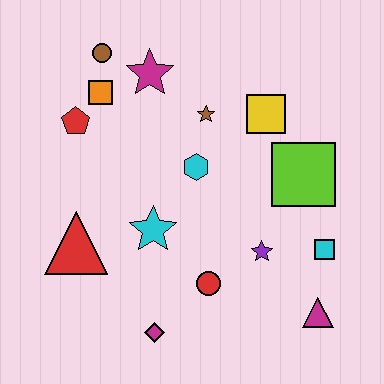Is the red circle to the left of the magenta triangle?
Yes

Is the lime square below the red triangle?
No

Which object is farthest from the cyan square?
The brown circle is farthest from the cyan square.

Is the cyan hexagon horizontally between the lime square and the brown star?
No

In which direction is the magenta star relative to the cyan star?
The magenta star is above the cyan star.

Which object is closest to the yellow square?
The brown star is closest to the yellow square.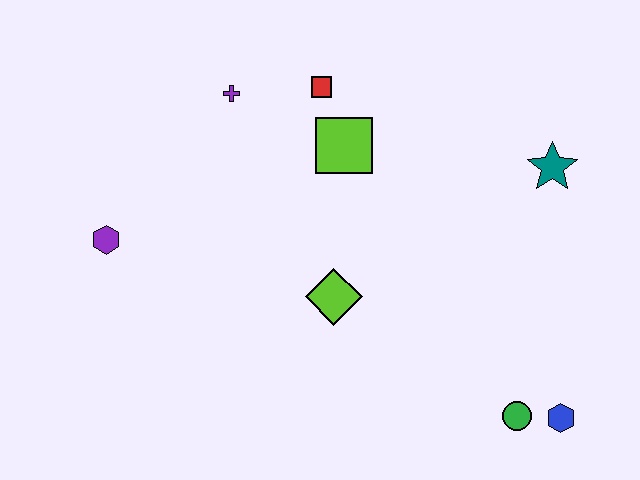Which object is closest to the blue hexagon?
The green circle is closest to the blue hexagon.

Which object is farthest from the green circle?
The purple hexagon is farthest from the green circle.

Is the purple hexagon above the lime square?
No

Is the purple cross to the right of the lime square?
No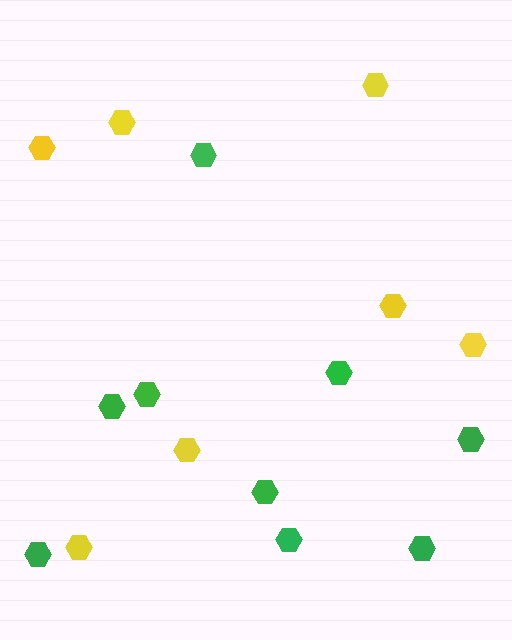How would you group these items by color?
There are 2 groups: one group of green hexagons (9) and one group of yellow hexagons (7).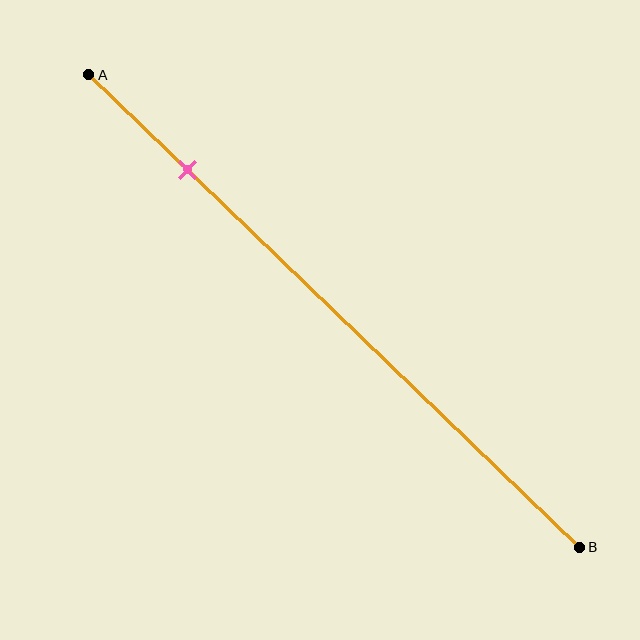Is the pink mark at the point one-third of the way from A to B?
No, the mark is at about 20% from A, not at the 33% one-third point.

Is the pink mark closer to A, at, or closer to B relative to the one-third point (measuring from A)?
The pink mark is closer to point A than the one-third point of segment AB.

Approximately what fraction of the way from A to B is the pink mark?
The pink mark is approximately 20% of the way from A to B.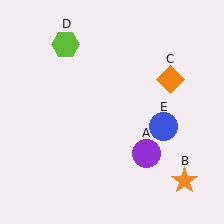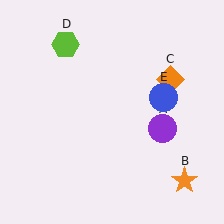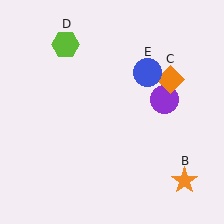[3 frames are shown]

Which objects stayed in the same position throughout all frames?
Orange star (object B) and orange diamond (object C) and lime hexagon (object D) remained stationary.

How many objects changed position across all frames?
2 objects changed position: purple circle (object A), blue circle (object E).